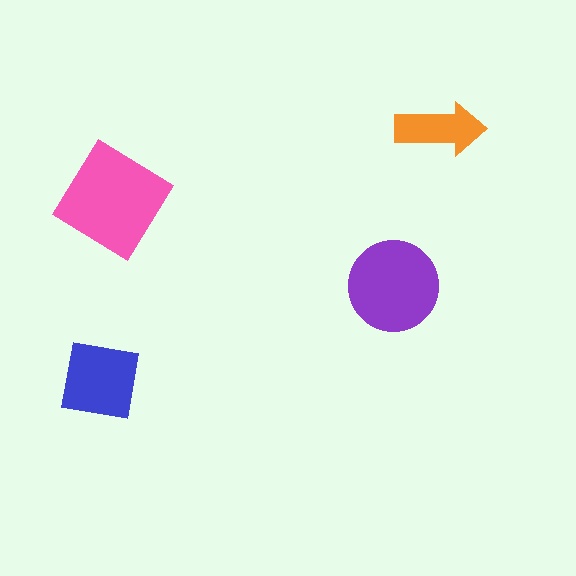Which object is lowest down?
The blue square is bottommost.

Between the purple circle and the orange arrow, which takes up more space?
The purple circle.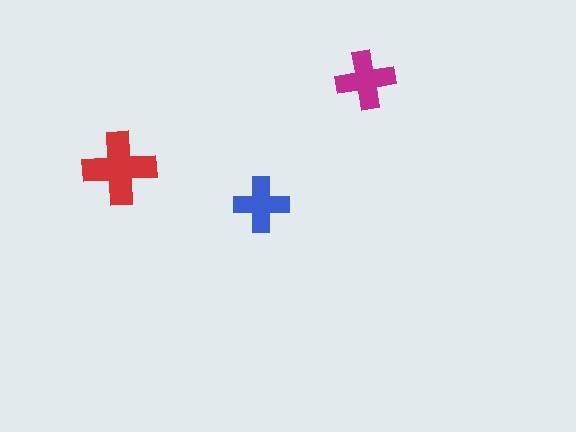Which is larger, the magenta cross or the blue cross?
The magenta one.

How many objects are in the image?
There are 3 objects in the image.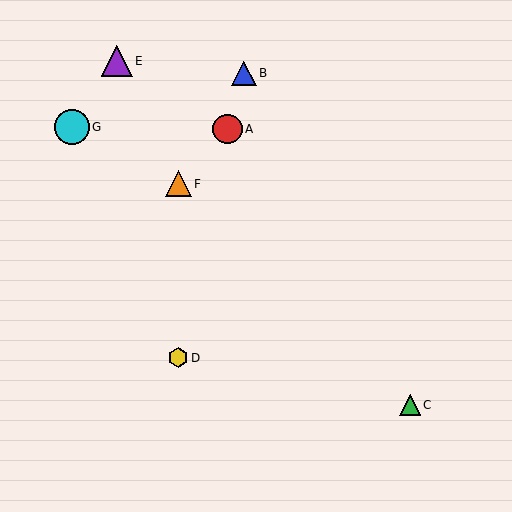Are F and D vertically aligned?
Yes, both are at x≈178.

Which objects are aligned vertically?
Objects D, F are aligned vertically.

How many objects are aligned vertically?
2 objects (D, F) are aligned vertically.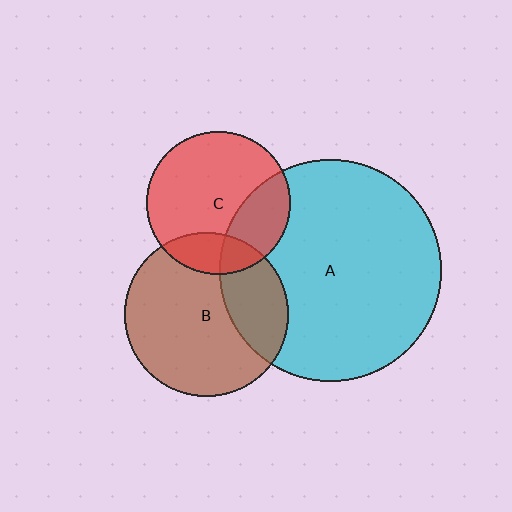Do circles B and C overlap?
Yes.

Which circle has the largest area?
Circle A (cyan).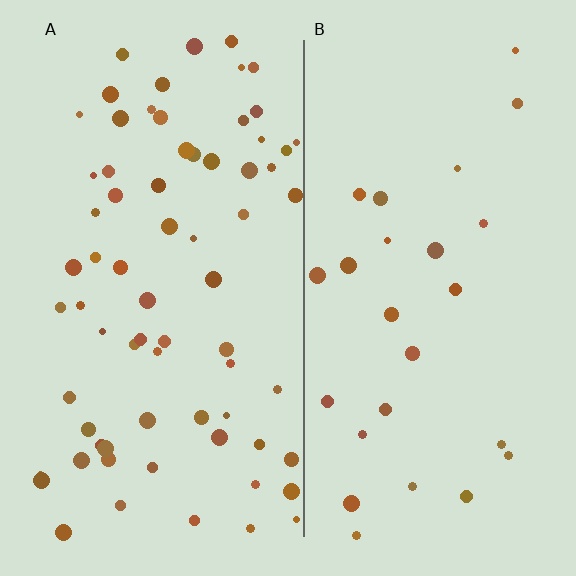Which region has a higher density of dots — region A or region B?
A (the left).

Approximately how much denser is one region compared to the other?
Approximately 2.8× — region A over region B.